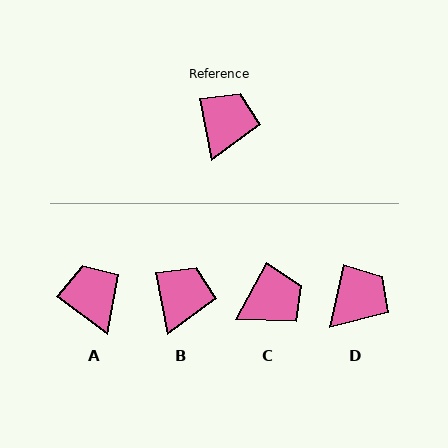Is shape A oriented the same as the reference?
No, it is off by about 43 degrees.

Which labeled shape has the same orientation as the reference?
B.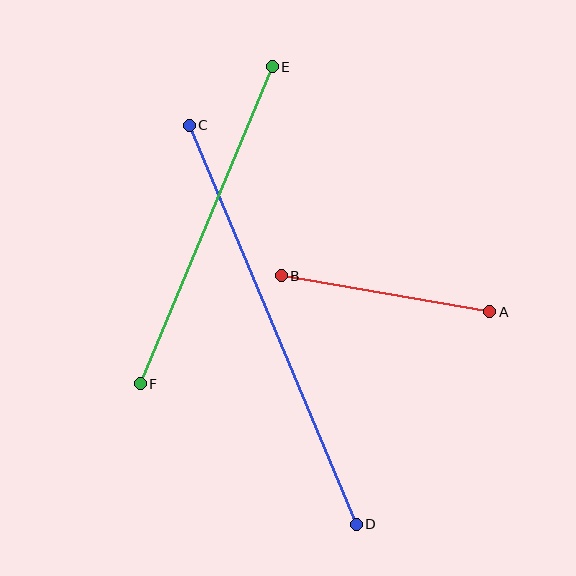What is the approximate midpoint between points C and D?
The midpoint is at approximately (273, 325) pixels.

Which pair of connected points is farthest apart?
Points C and D are farthest apart.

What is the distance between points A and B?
The distance is approximately 212 pixels.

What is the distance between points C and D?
The distance is approximately 433 pixels.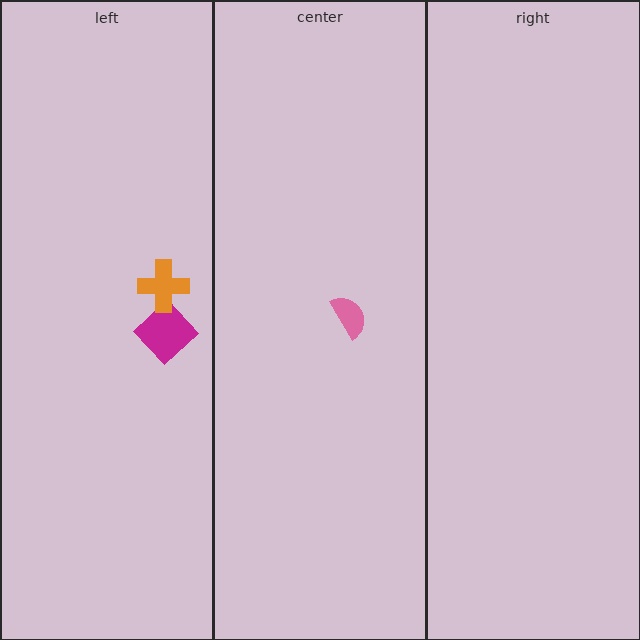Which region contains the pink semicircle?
The center region.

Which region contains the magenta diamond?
The left region.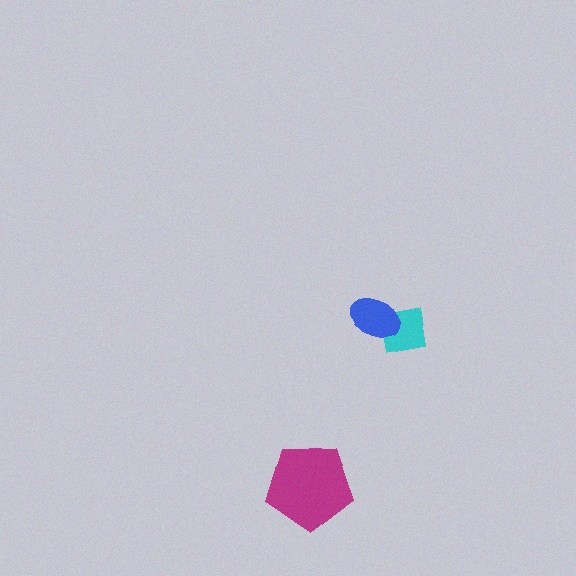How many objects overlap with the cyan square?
1 object overlaps with the cyan square.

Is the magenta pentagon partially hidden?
No, no other shape covers it.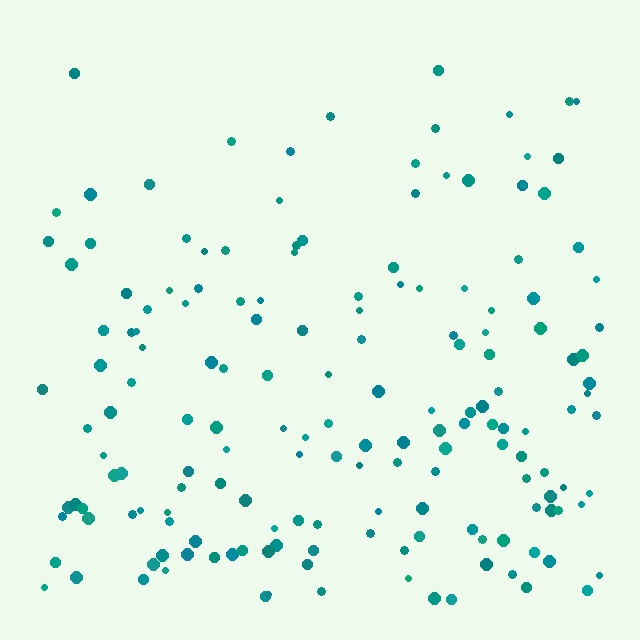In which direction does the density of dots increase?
From top to bottom, with the bottom side densest.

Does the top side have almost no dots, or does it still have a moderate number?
Still a moderate number, just noticeably fewer than the bottom.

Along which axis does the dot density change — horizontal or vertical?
Vertical.